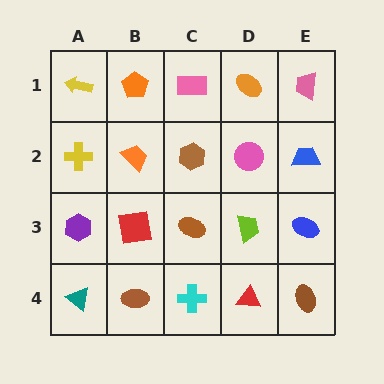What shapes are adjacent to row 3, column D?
A pink circle (row 2, column D), a red triangle (row 4, column D), a brown ellipse (row 3, column C), a blue ellipse (row 3, column E).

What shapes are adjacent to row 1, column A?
A yellow cross (row 2, column A), an orange pentagon (row 1, column B).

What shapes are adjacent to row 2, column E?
A pink trapezoid (row 1, column E), a blue ellipse (row 3, column E), a pink circle (row 2, column D).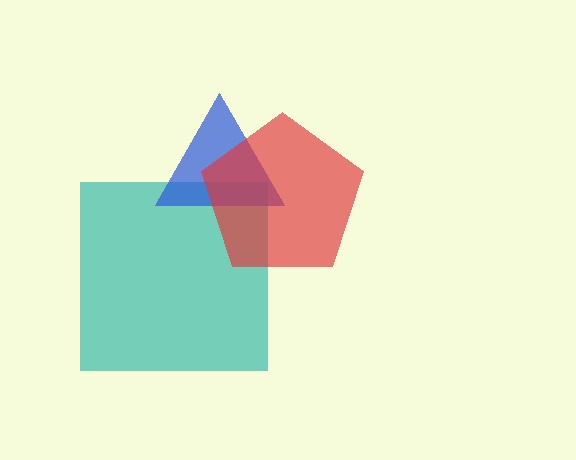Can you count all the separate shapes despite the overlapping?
Yes, there are 3 separate shapes.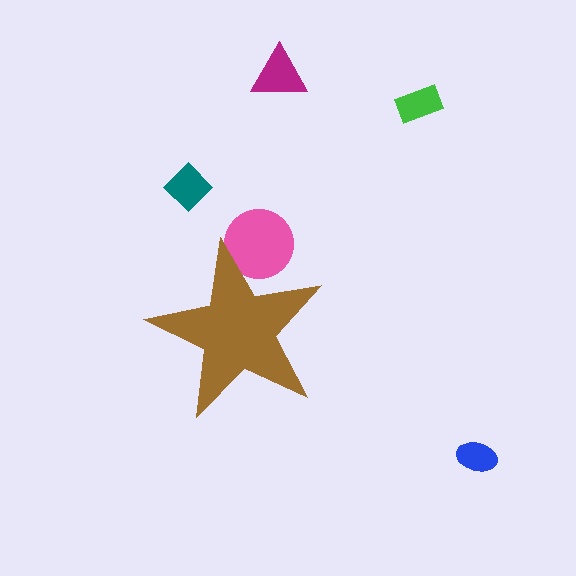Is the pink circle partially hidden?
Yes, the pink circle is partially hidden behind the brown star.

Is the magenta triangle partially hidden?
No, the magenta triangle is fully visible.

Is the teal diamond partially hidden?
No, the teal diamond is fully visible.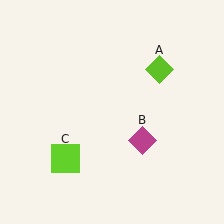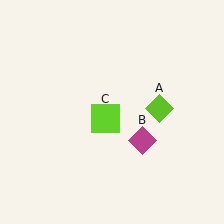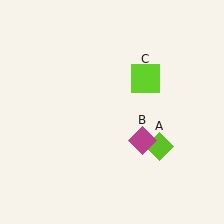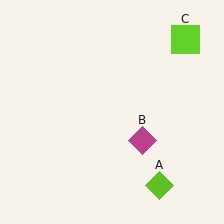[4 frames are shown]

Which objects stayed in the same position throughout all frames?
Magenta diamond (object B) remained stationary.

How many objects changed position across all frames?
2 objects changed position: lime diamond (object A), lime square (object C).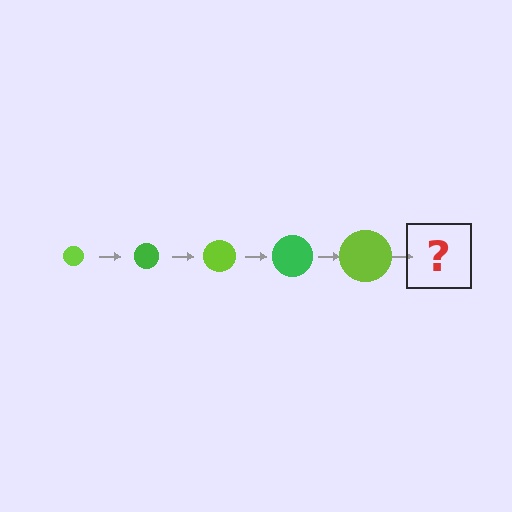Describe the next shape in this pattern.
It should be a green circle, larger than the previous one.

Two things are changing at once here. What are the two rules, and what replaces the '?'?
The two rules are that the circle grows larger each step and the color cycles through lime and green. The '?' should be a green circle, larger than the previous one.